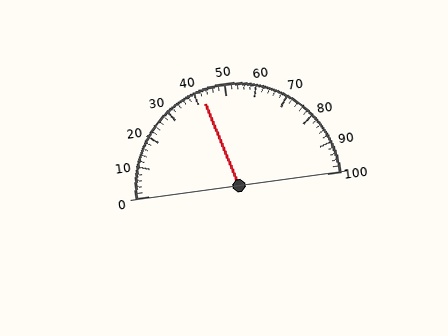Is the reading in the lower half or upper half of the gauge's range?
The reading is in the lower half of the range (0 to 100).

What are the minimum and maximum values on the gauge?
The gauge ranges from 0 to 100.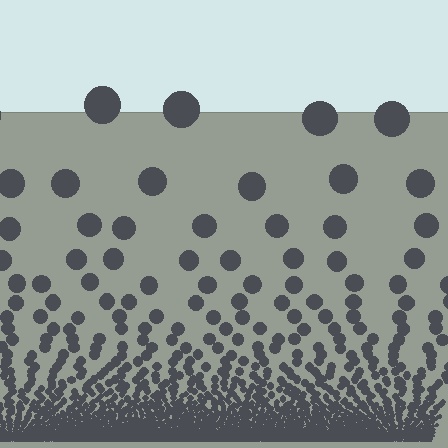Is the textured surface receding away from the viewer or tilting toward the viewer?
The surface appears to tilt toward the viewer. Texture elements get larger and sparser toward the top.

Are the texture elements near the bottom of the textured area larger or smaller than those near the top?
Smaller. The gradient is inverted — elements near the bottom are smaller and denser.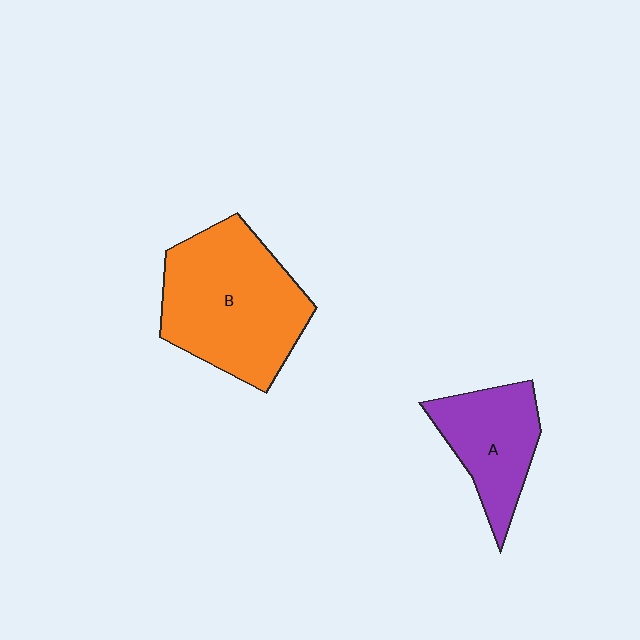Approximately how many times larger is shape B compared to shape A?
Approximately 1.7 times.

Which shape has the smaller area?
Shape A (purple).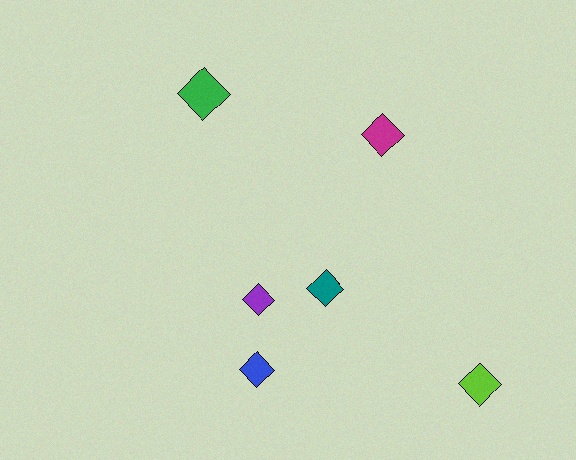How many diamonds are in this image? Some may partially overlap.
There are 6 diamonds.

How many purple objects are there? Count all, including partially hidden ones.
There is 1 purple object.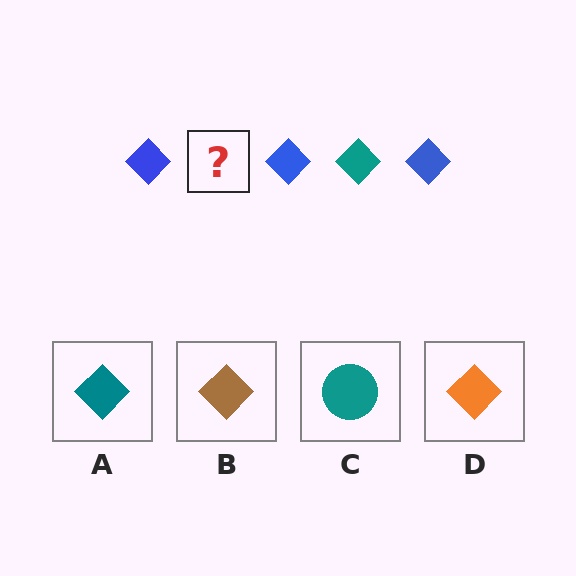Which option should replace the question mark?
Option A.